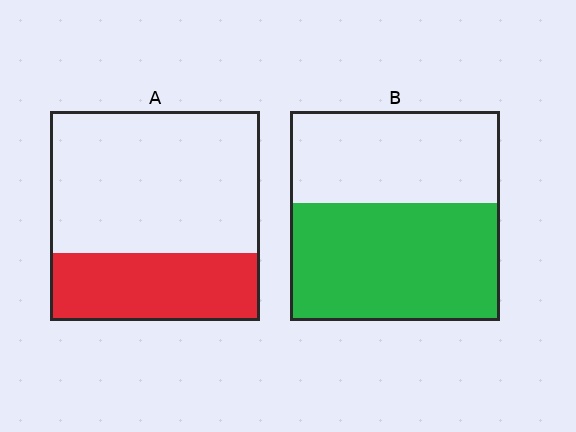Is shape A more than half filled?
No.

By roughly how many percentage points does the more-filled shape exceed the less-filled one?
By roughly 25 percentage points (B over A).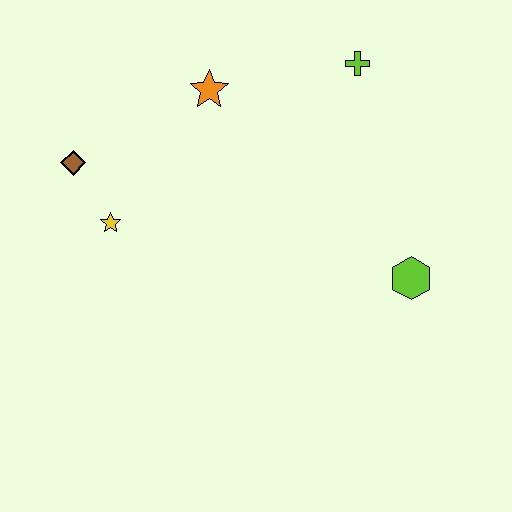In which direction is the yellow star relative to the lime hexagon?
The yellow star is to the left of the lime hexagon.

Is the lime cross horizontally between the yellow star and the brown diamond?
No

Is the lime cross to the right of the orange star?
Yes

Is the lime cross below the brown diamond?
No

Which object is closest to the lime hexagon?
The lime cross is closest to the lime hexagon.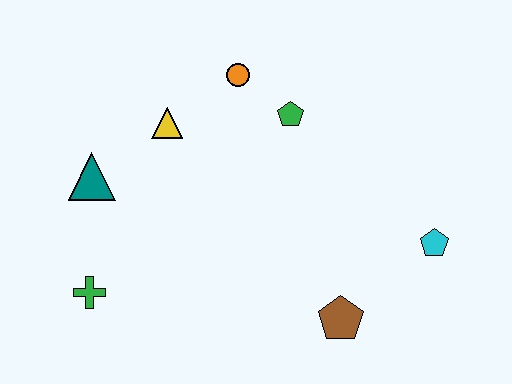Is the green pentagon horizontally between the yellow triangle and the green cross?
No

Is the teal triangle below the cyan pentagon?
No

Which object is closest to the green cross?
The teal triangle is closest to the green cross.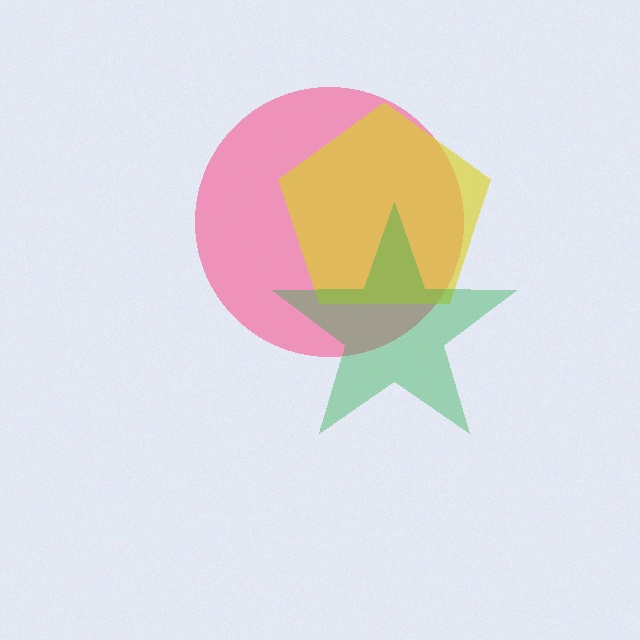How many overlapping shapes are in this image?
There are 3 overlapping shapes in the image.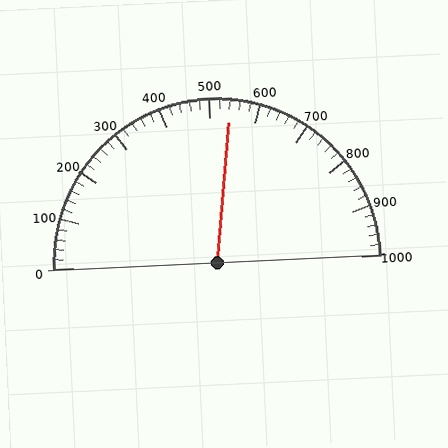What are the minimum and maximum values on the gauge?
The gauge ranges from 0 to 1000.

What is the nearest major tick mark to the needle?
The nearest major tick mark is 500.